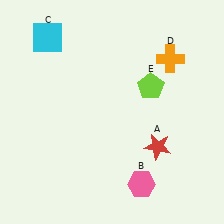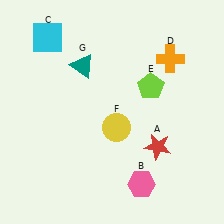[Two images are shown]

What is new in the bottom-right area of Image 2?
A yellow circle (F) was added in the bottom-right area of Image 2.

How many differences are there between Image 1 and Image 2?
There are 2 differences between the two images.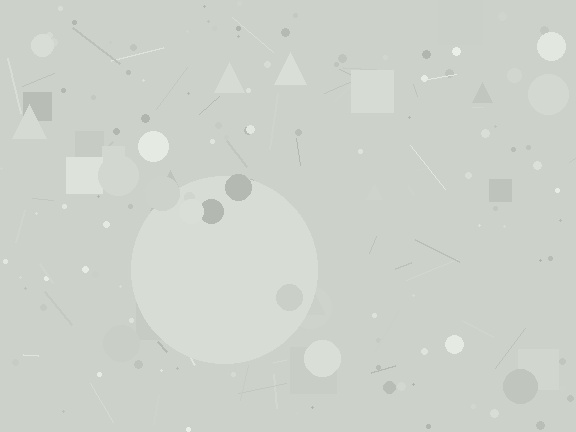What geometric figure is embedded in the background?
A circle is embedded in the background.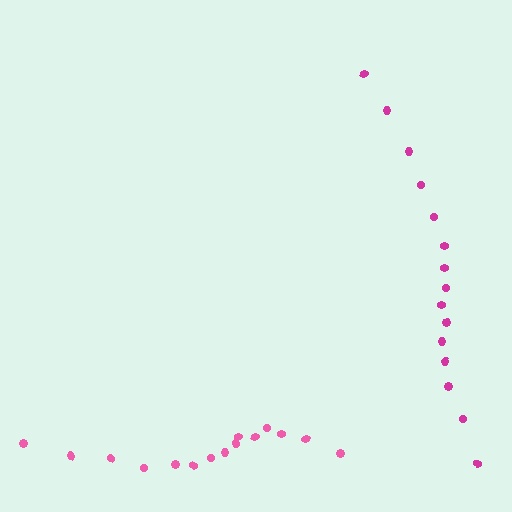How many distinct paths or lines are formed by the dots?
There are 2 distinct paths.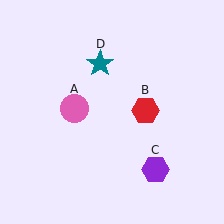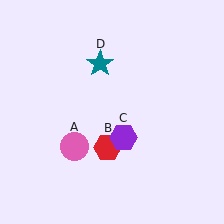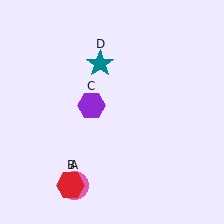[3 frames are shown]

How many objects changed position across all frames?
3 objects changed position: pink circle (object A), red hexagon (object B), purple hexagon (object C).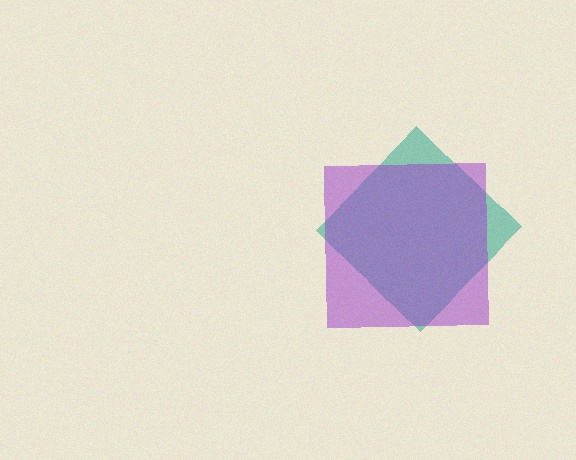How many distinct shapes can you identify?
There are 2 distinct shapes: a teal diamond, a purple square.